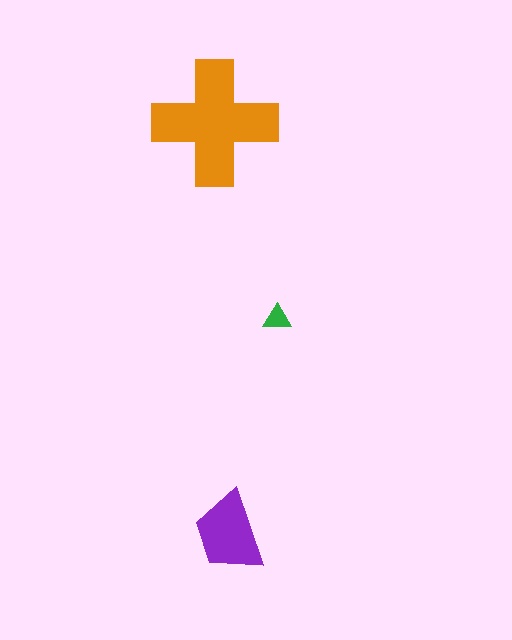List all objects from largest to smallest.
The orange cross, the purple trapezoid, the green triangle.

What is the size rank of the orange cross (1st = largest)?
1st.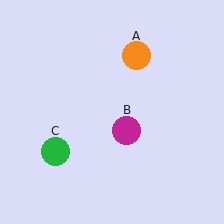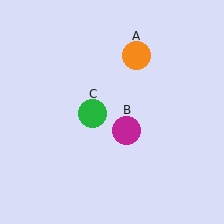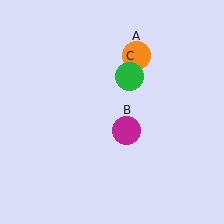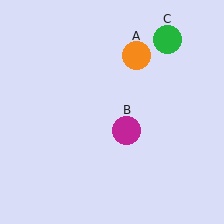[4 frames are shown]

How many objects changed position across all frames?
1 object changed position: green circle (object C).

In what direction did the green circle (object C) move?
The green circle (object C) moved up and to the right.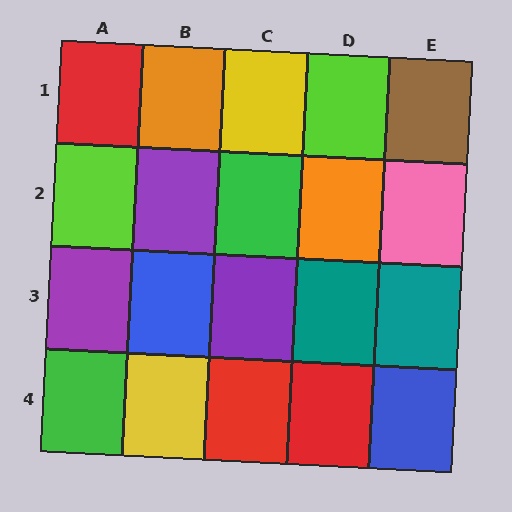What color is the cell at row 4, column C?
Red.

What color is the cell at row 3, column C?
Purple.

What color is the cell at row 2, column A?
Lime.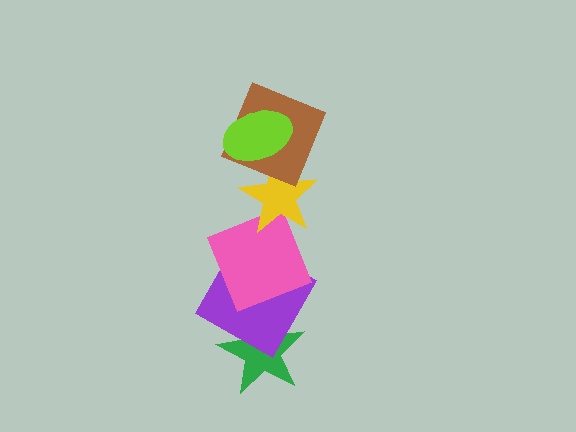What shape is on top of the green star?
The purple diamond is on top of the green star.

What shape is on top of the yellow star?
The brown square is on top of the yellow star.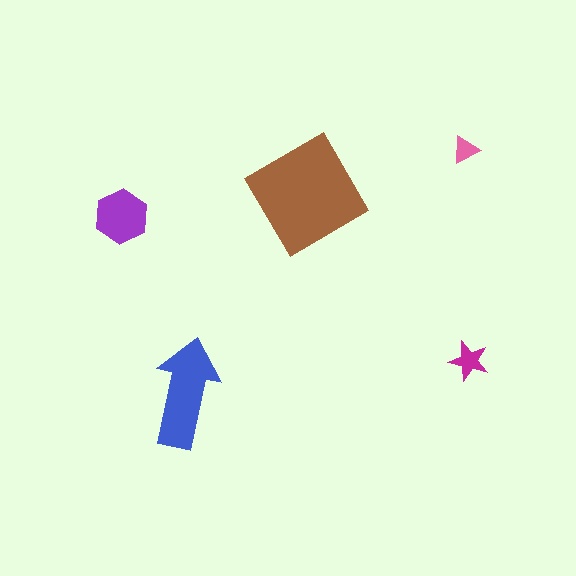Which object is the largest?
The brown diamond.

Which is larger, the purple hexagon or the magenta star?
The purple hexagon.